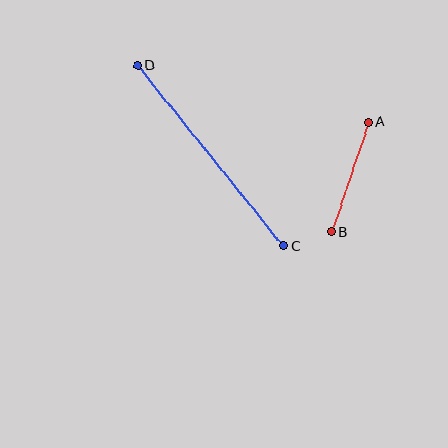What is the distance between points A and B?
The distance is approximately 116 pixels.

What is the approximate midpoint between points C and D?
The midpoint is at approximately (211, 156) pixels.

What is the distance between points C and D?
The distance is approximately 232 pixels.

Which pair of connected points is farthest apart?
Points C and D are farthest apart.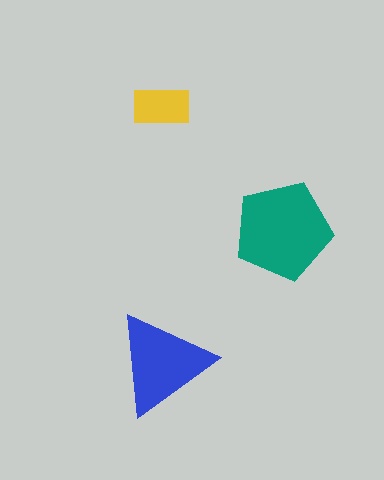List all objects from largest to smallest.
The teal pentagon, the blue triangle, the yellow rectangle.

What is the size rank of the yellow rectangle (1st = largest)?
3rd.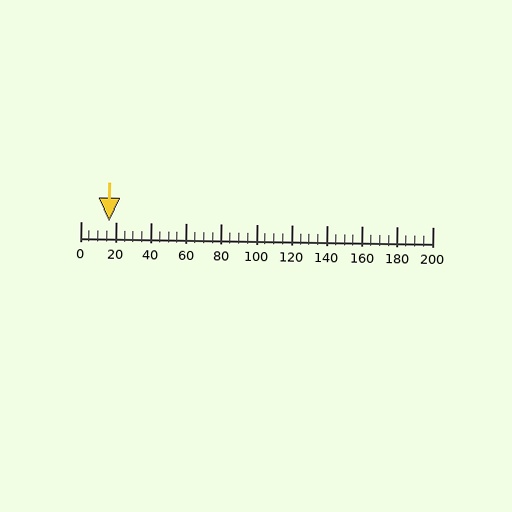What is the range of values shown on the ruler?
The ruler shows values from 0 to 200.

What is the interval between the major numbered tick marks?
The major tick marks are spaced 20 units apart.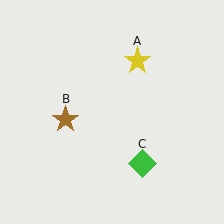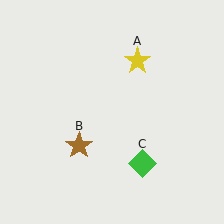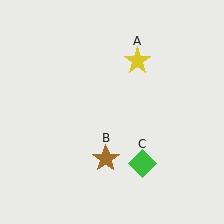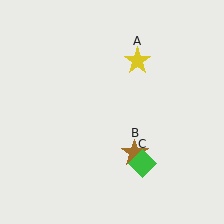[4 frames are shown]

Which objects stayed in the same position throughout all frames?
Yellow star (object A) and green diamond (object C) remained stationary.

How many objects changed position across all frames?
1 object changed position: brown star (object B).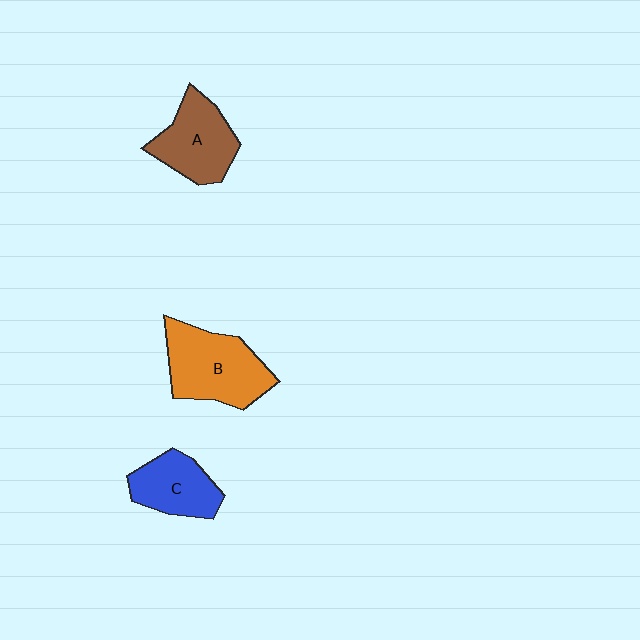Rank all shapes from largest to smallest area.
From largest to smallest: B (orange), A (brown), C (blue).